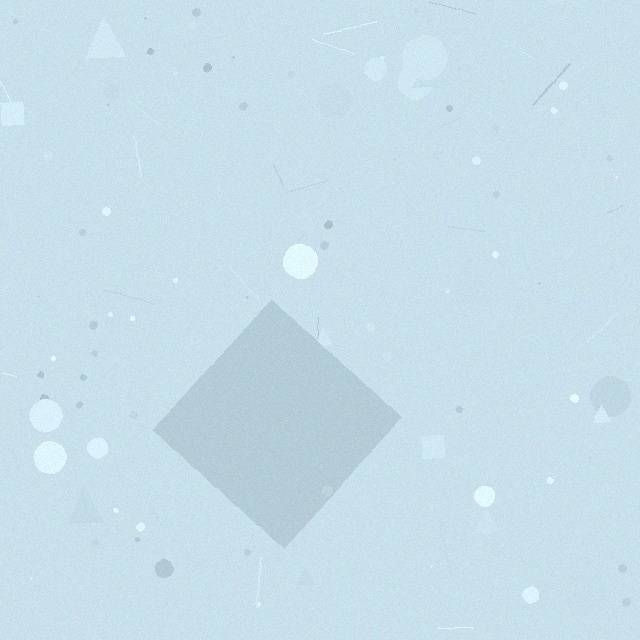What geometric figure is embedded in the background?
A diamond is embedded in the background.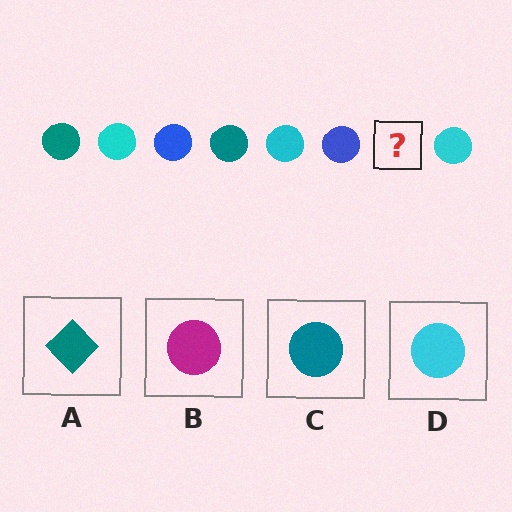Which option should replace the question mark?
Option C.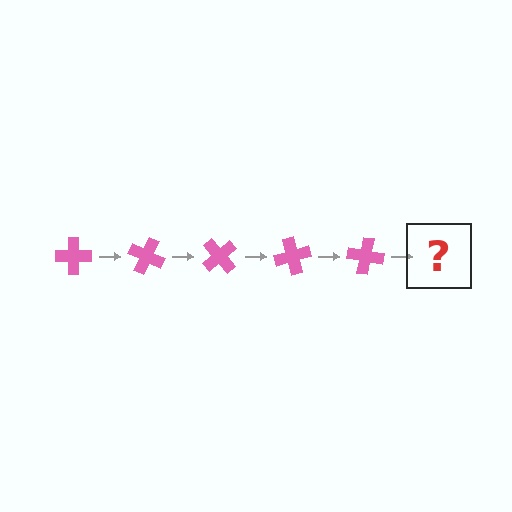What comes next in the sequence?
The next element should be a pink cross rotated 125 degrees.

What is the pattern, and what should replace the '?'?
The pattern is that the cross rotates 25 degrees each step. The '?' should be a pink cross rotated 125 degrees.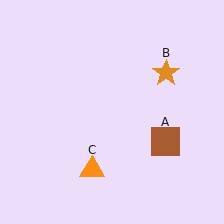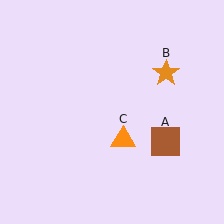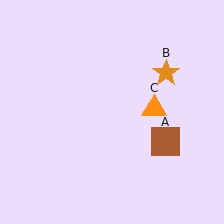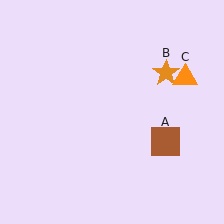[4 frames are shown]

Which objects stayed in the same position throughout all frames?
Brown square (object A) and orange star (object B) remained stationary.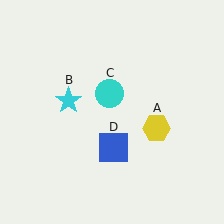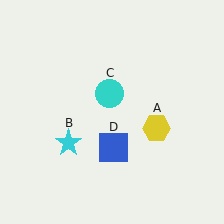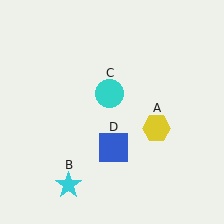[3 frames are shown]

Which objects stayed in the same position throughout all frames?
Yellow hexagon (object A) and cyan circle (object C) and blue square (object D) remained stationary.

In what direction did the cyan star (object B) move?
The cyan star (object B) moved down.